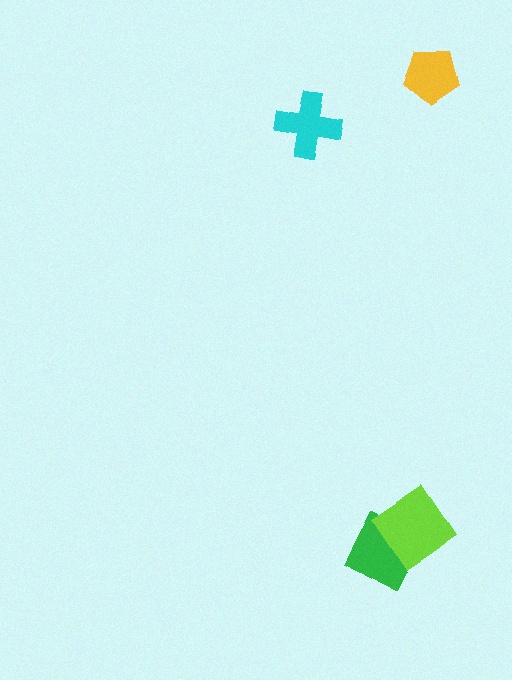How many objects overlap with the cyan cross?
0 objects overlap with the cyan cross.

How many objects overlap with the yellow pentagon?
0 objects overlap with the yellow pentagon.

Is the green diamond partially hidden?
Yes, it is partially covered by another shape.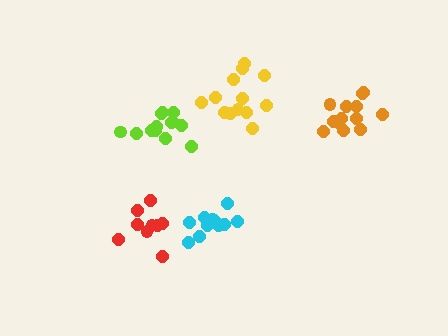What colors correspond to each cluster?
The clusters are colored: lime, orange, cyan, red, yellow.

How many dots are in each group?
Group 1: 13 dots, Group 2: 13 dots, Group 3: 11 dots, Group 4: 9 dots, Group 5: 13 dots (59 total).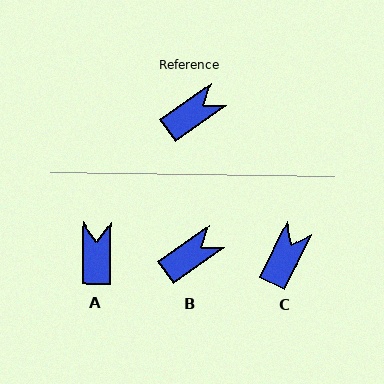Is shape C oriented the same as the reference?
No, it is off by about 29 degrees.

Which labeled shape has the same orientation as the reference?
B.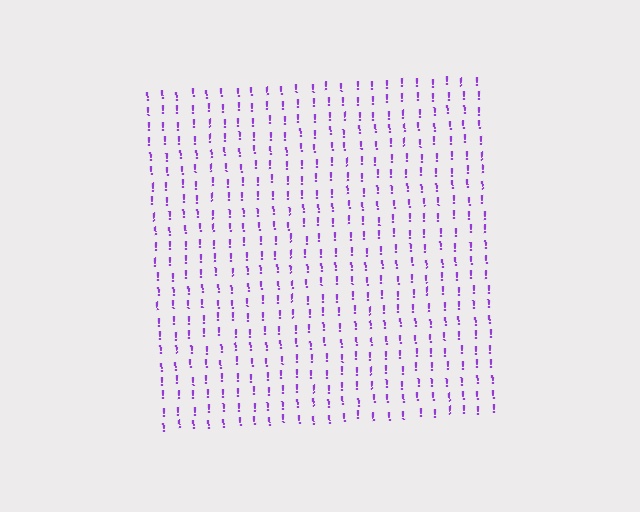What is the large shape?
The large shape is a square.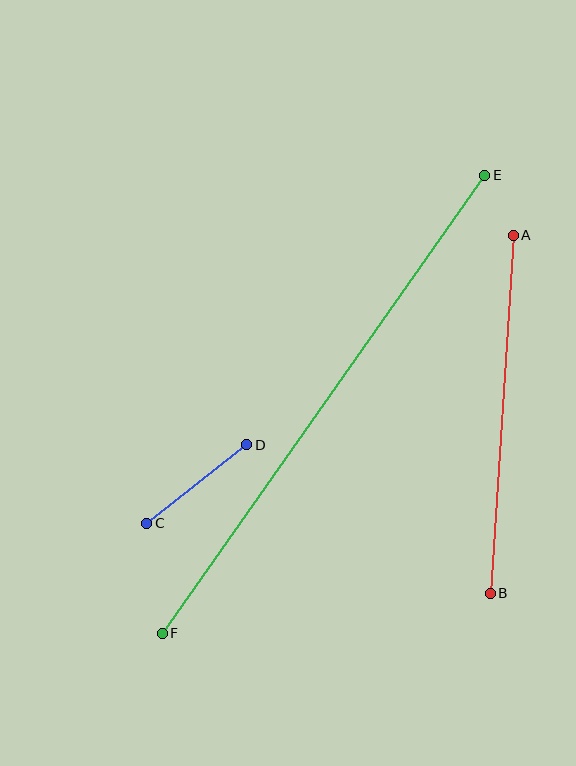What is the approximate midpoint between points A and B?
The midpoint is at approximately (502, 414) pixels.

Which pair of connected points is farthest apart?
Points E and F are farthest apart.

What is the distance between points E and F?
The distance is approximately 560 pixels.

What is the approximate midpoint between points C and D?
The midpoint is at approximately (197, 484) pixels.